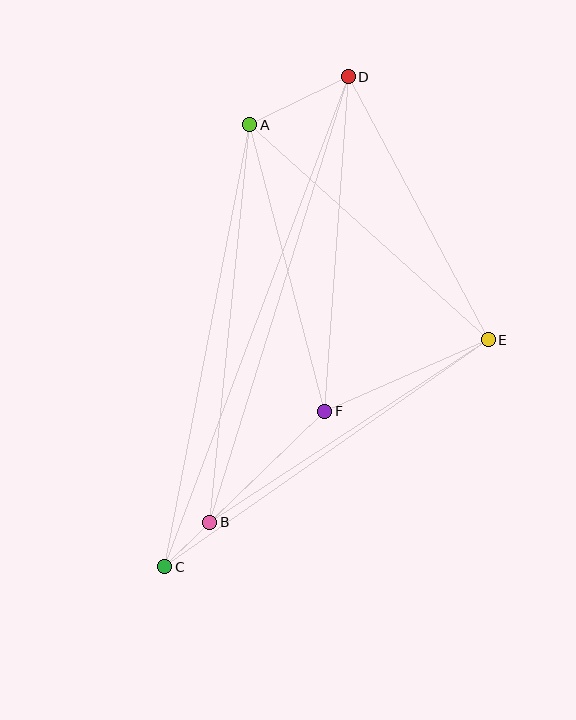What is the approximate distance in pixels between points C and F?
The distance between C and F is approximately 223 pixels.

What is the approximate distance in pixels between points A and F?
The distance between A and F is approximately 296 pixels.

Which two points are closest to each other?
Points B and C are closest to each other.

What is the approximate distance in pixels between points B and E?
The distance between B and E is approximately 333 pixels.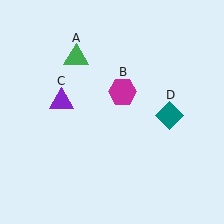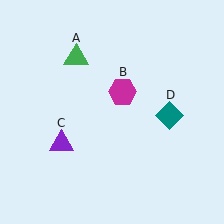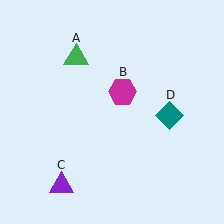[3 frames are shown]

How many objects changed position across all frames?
1 object changed position: purple triangle (object C).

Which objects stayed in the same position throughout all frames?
Green triangle (object A) and magenta hexagon (object B) and teal diamond (object D) remained stationary.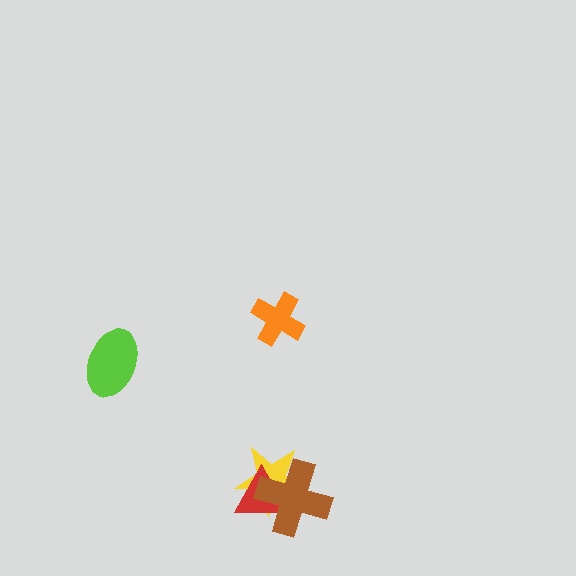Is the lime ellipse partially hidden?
No, no other shape covers it.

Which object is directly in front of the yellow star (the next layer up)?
The red triangle is directly in front of the yellow star.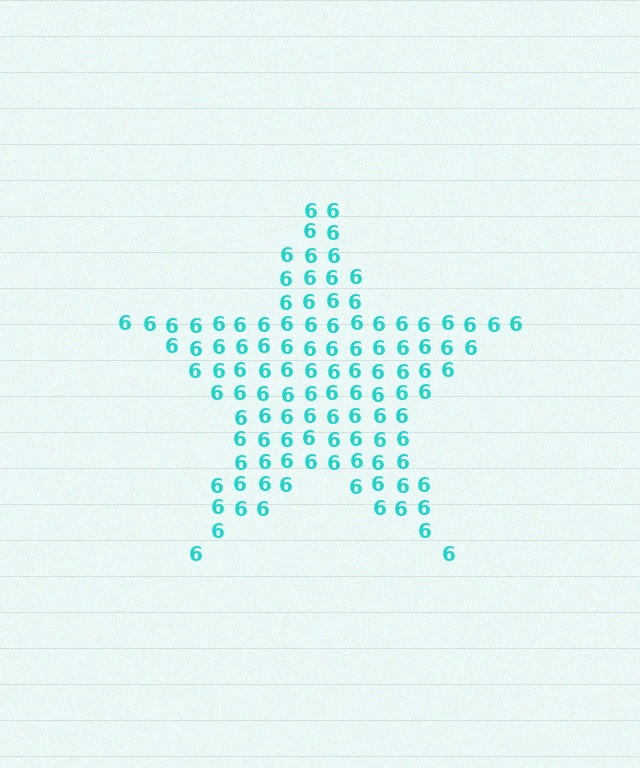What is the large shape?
The large shape is a star.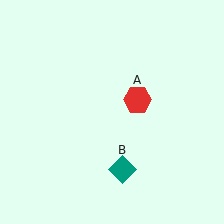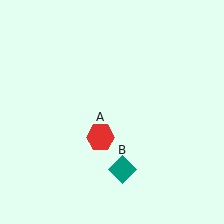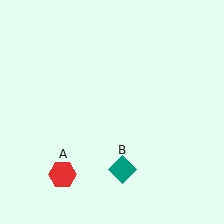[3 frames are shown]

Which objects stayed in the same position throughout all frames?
Teal diamond (object B) remained stationary.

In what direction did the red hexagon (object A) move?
The red hexagon (object A) moved down and to the left.